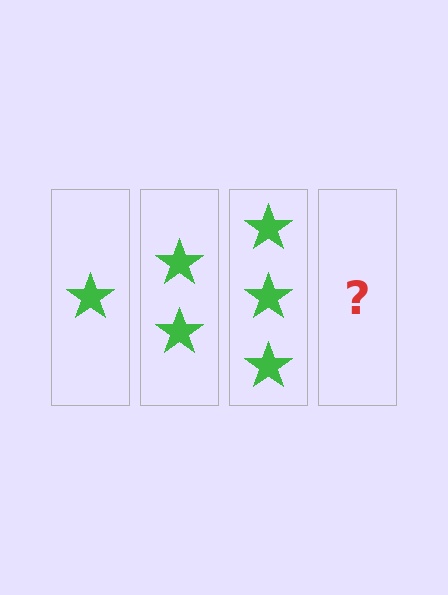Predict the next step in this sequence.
The next step is 4 stars.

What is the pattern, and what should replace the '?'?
The pattern is that each step adds one more star. The '?' should be 4 stars.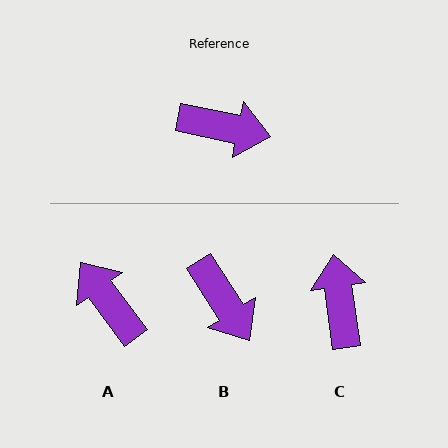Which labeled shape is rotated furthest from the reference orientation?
A, about 138 degrees away.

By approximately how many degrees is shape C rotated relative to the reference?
Approximately 110 degrees counter-clockwise.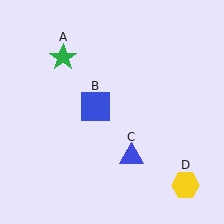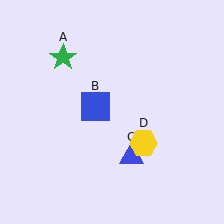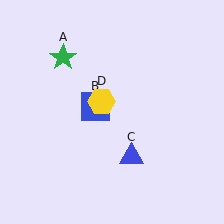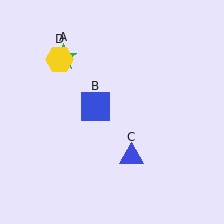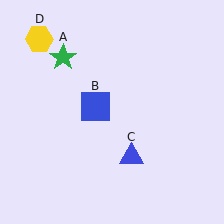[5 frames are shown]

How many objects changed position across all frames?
1 object changed position: yellow hexagon (object D).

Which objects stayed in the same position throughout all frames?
Green star (object A) and blue square (object B) and blue triangle (object C) remained stationary.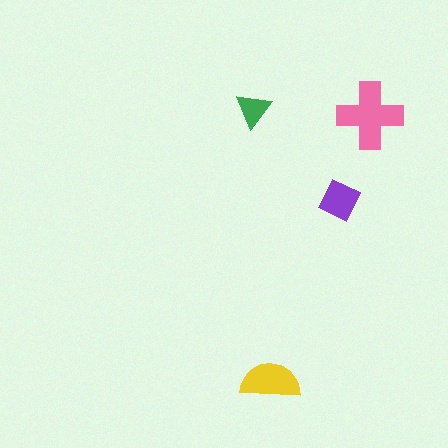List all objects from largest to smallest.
The pink cross, the yellow semicircle, the purple square, the green triangle.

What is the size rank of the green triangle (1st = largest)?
4th.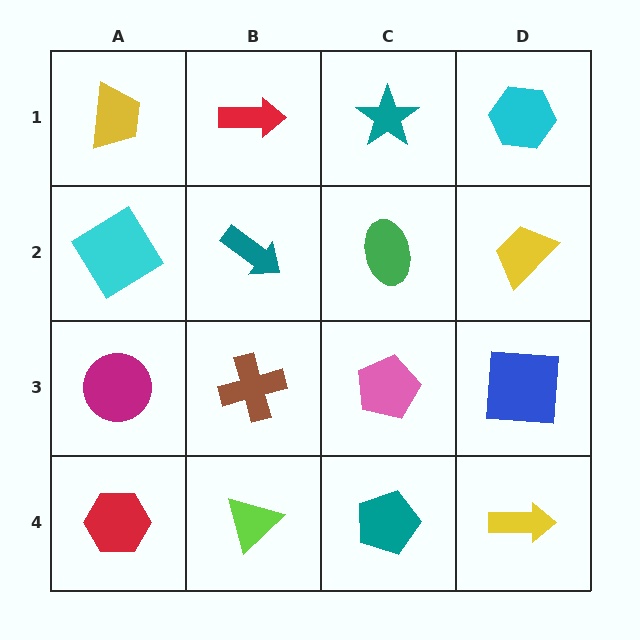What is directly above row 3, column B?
A teal arrow.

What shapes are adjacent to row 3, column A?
A cyan diamond (row 2, column A), a red hexagon (row 4, column A), a brown cross (row 3, column B).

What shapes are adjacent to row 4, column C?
A pink pentagon (row 3, column C), a lime triangle (row 4, column B), a yellow arrow (row 4, column D).